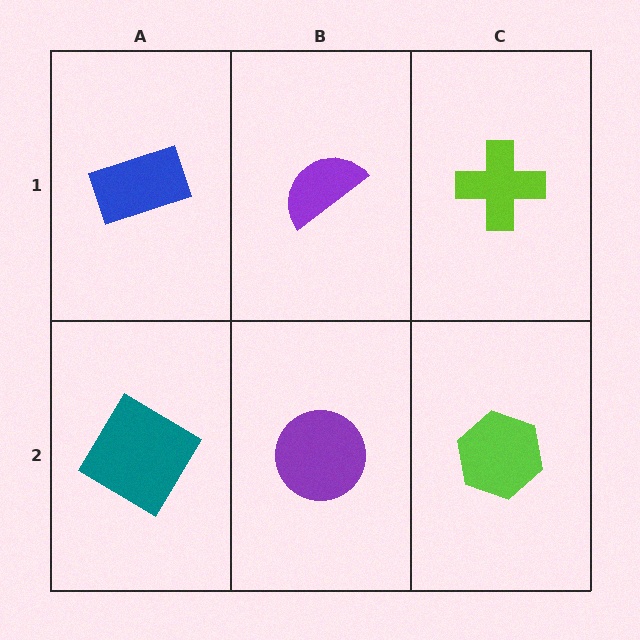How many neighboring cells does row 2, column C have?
2.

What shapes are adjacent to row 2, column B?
A purple semicircle (row 1, column B), a teal diamond (row 2, column A), a lime hexagon (row 2, column C).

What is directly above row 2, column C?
A lime cross.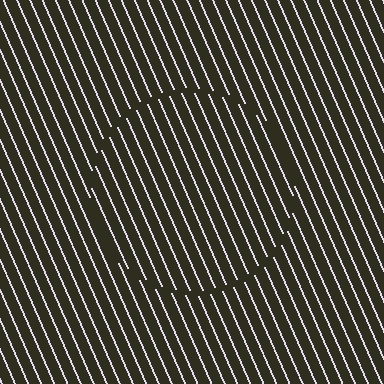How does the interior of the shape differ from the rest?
The interior of the shape contains the same grating, shifted by half a period — the contour is defined by the phase discontinuity where line-ends from the inner and outer gratings abut.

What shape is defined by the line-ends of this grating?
An illusory circle. The interior of the shape contains the same grating, shifted by half a period — the contour is defined by the phase discontinuity where line-ends from the inner and outer gratings abut.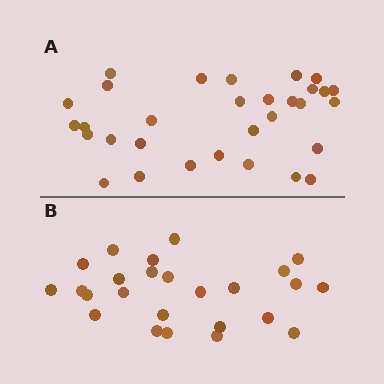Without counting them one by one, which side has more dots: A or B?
Region A (the top region) has more dots.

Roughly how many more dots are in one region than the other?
Region A has about 6 more dots than region B.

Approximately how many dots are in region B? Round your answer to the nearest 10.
About 20 dots. (The exact count is 25, which rounds to 20.)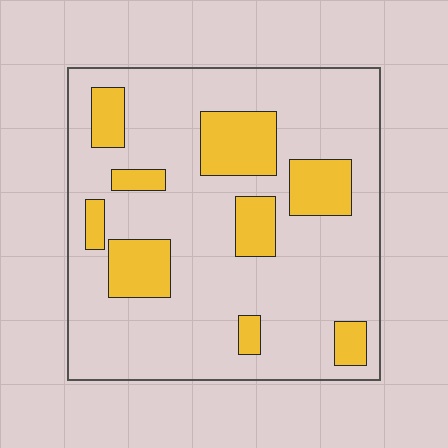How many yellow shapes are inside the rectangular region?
9.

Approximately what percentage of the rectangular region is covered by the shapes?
Approximately 20%.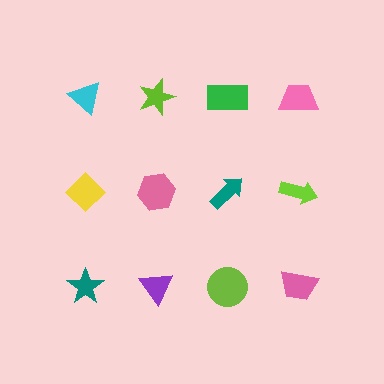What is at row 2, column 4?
A lime arrow.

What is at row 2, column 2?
A pink hexagon.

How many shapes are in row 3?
4 shapes.